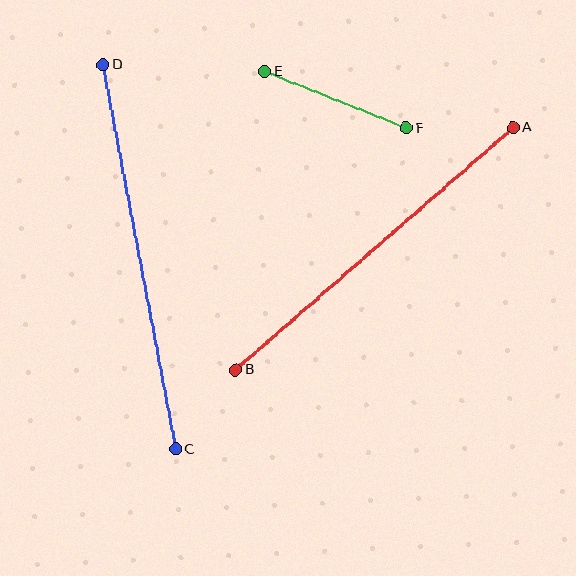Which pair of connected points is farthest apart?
Points C and D are farthest apart.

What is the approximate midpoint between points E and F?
The midpoint is at approximately (335, 100) pixels.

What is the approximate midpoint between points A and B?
The midpoint is at approximately (374, 249) pixels.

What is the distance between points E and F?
The distance is approximately 153 pixels.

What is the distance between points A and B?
The distance is approximately 368 pixels.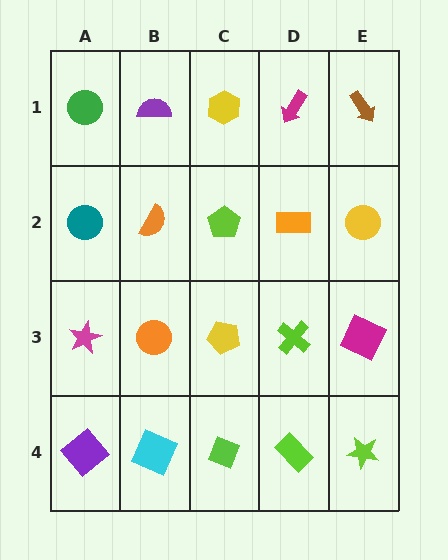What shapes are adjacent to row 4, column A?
A magenta star (row 3, column A), a cyan square (row 4, column B).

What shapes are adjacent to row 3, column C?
A lime pentagon (row 2, column C), a lime diamond (row 4, column C), an orange circle (row 3, column B), a lime cross (row 3, column D).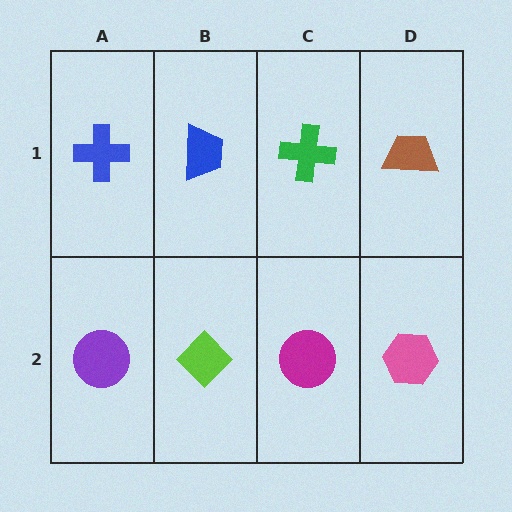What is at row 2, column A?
A purple circle.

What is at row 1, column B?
A blue trapezoid.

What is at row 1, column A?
A blue cross.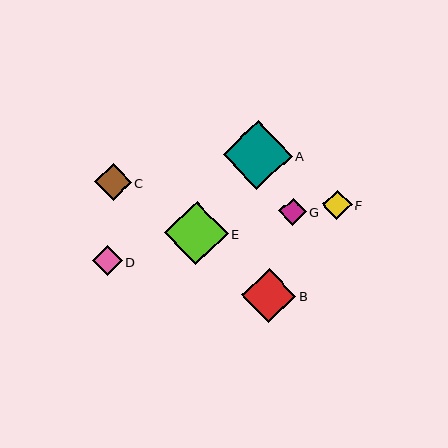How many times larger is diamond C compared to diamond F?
Diamond C is approximately 1.2 times the size of diamond F.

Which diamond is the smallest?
Diamond G is the smallest with a size of approximately 28 pixels.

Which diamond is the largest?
Diamond A is the largest with a size of approximately 69 pixels.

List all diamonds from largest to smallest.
From largest to smallest: A, E, B, C, D, F, G.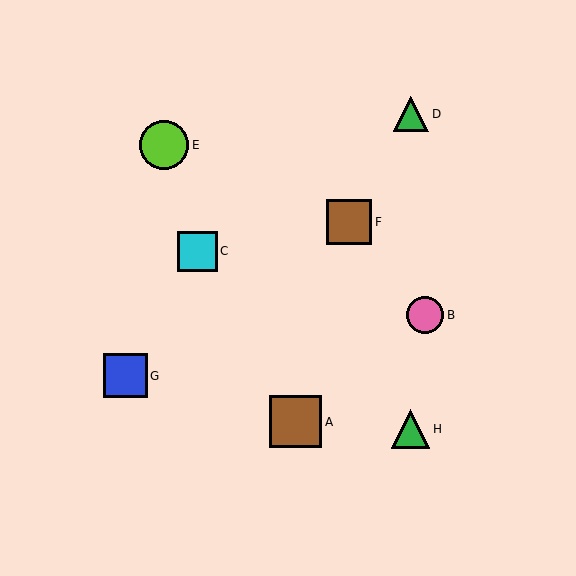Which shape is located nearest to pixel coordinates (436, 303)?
The pink circle (labeled B) at (425, 315) is nearest to that location.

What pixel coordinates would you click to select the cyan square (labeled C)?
Click at (198, 251) to select the cyan square C.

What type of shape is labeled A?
Shape A is a brown square.